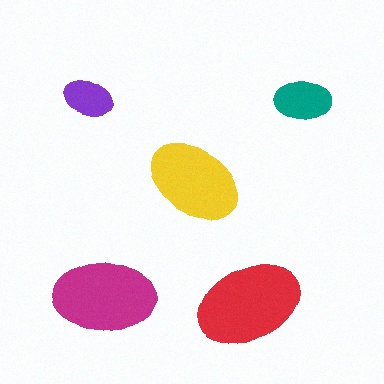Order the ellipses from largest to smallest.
the red one, the magenta one, the yellow one, the teal one, the purple one.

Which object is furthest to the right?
The teal ellipse is rightmost.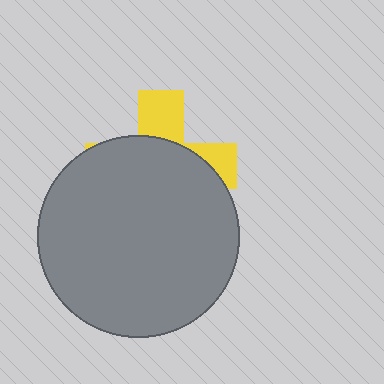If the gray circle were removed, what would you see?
You would see the complete yellow cross.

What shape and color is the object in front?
The object in front is a gray circle.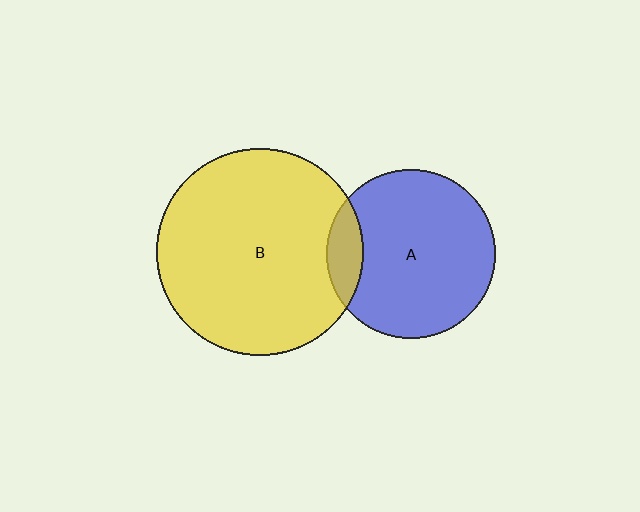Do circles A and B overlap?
Yes.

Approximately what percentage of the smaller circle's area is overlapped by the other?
Approximately 15%.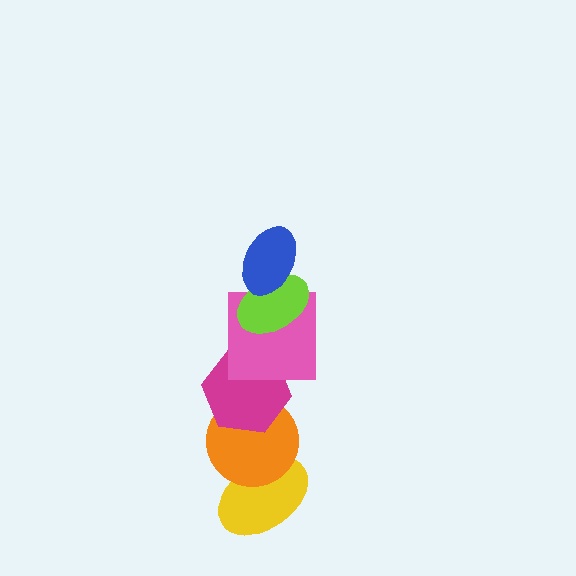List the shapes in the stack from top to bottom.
From top to bottom: the blue ellipse, the lime ellipse, the pink square, the magenta hexagon, the orange circle, the yellow ellipse.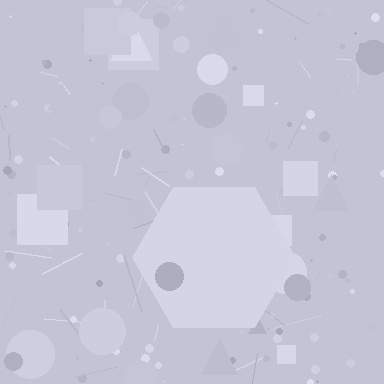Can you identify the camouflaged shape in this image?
The camouflaged shape is a hexagon.